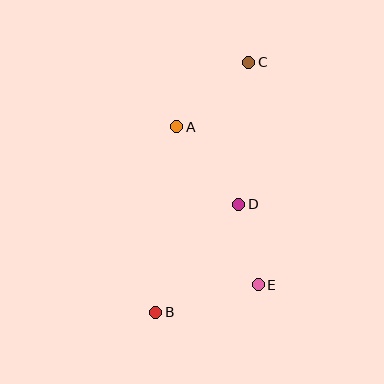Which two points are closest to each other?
Points D and E are closest to each other.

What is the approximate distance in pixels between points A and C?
The distance between A and C is approximately 97 pixels.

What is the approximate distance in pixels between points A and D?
The distance between A and D is approximately 99 pixels.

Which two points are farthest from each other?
Points B and C are farthest from each other.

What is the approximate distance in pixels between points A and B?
The distance between A and B is approximately 186 pixels.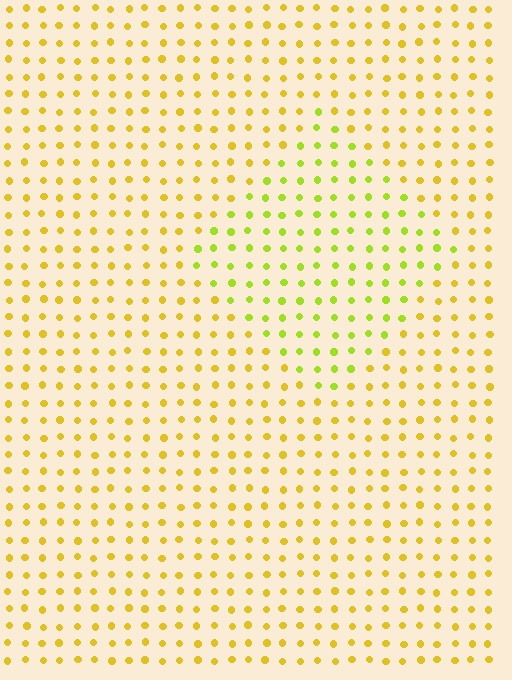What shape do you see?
I see a diamond.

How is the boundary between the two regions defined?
The boundary is defined purely by a slight shift in hue (about 30 degrees). Spacing, size, and orientation are identical on both sides.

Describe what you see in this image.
The image is filled with small yellow elements in a uniform arrangement. A diamond-shaped region is visible where the elements are tinted to a slightly different hue, forming a subtle color boundary.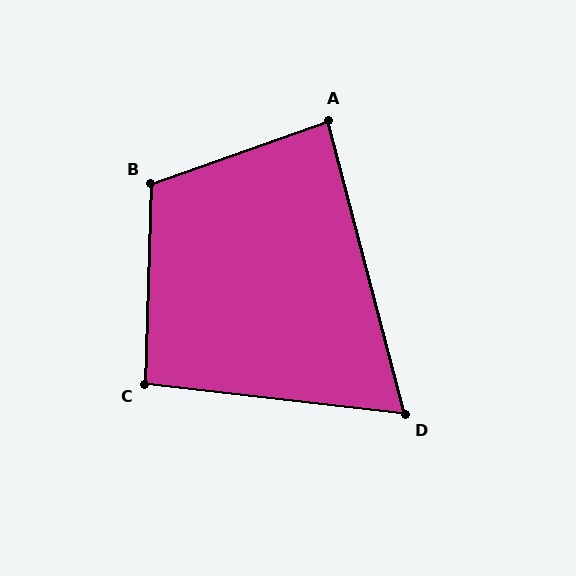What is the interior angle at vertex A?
Approximately 85 degrees (approximately right).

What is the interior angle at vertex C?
Approximately 95 degrees (approximately right).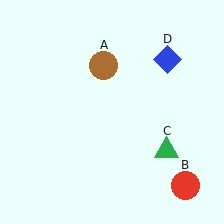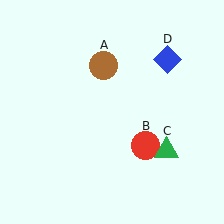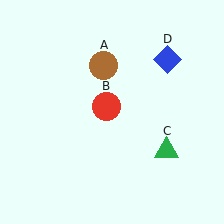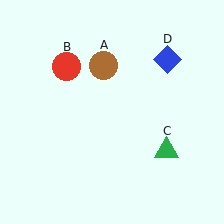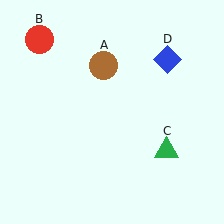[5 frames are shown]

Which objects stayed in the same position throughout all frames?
Brown circle (object A) and green triangle (object C) and blue diamond (object D) remained stationary.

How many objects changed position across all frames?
1 object changed position: red circle (object B).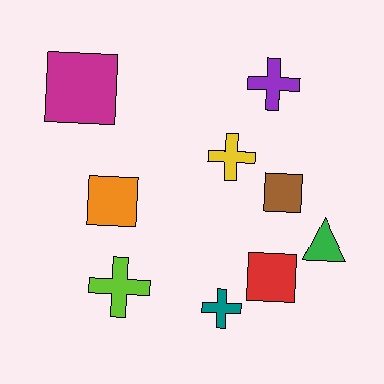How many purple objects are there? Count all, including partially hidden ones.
There is 1 purple object.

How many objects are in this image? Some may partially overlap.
There are 9 objects.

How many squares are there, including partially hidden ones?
There are 4 squares.